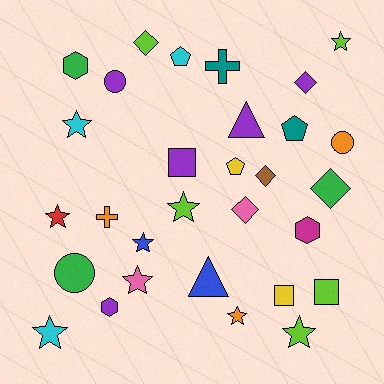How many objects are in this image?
There are 30 objects.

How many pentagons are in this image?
There are 3 pentagons.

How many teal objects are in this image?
There are 2 teal objects.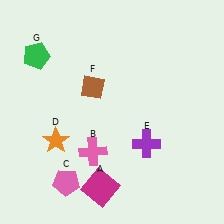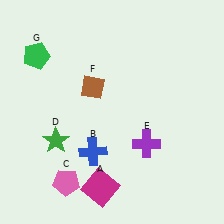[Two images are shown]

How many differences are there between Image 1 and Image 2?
There are 2 differences between the two images.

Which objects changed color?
B changed from pink to blue. D changed from orange to green.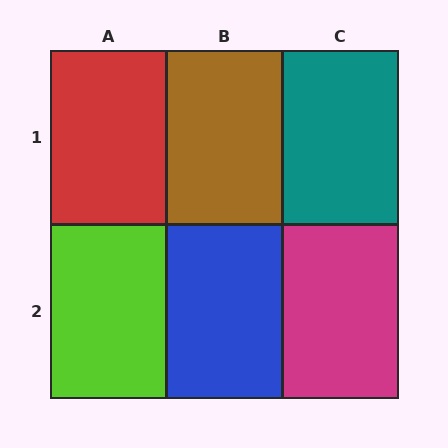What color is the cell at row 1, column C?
Teal.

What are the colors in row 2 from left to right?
Lime, blue, magenta.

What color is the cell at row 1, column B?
Brown.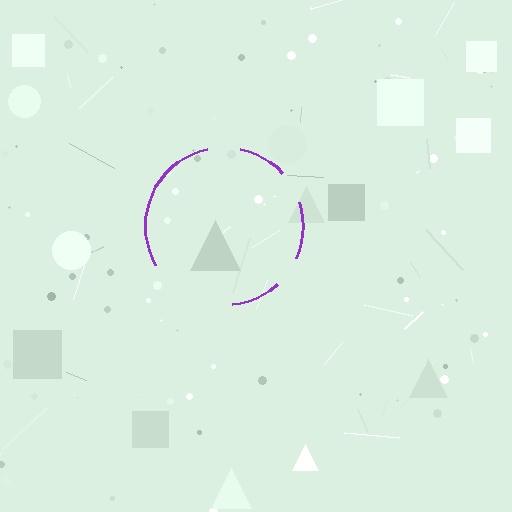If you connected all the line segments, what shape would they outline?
They would outline a circle.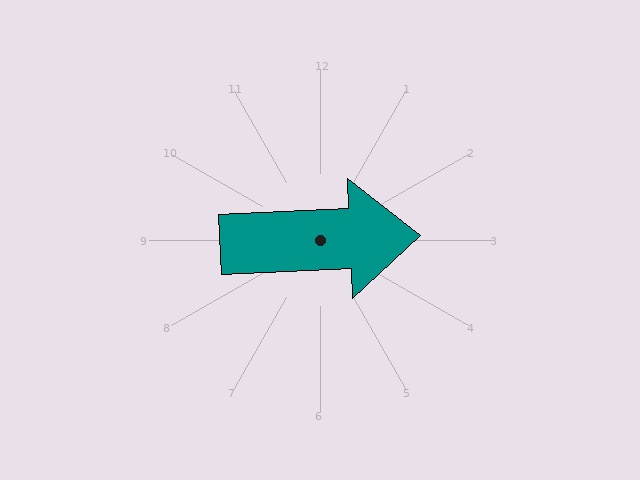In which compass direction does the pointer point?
East.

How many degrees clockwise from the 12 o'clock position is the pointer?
Approximately 88 degrees.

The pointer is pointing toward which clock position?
Roughly 3 o'clock.